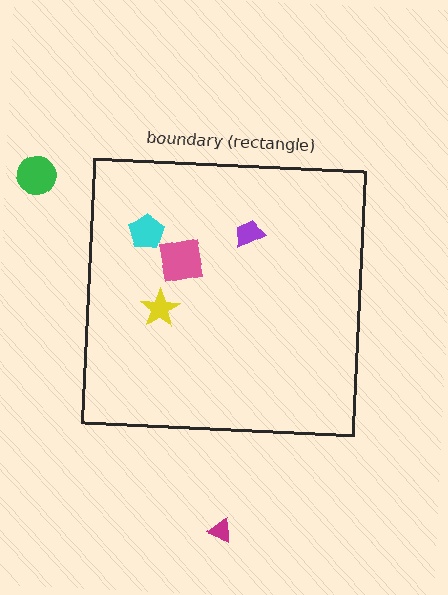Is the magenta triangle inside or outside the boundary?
Outside.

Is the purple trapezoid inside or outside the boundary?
Inside.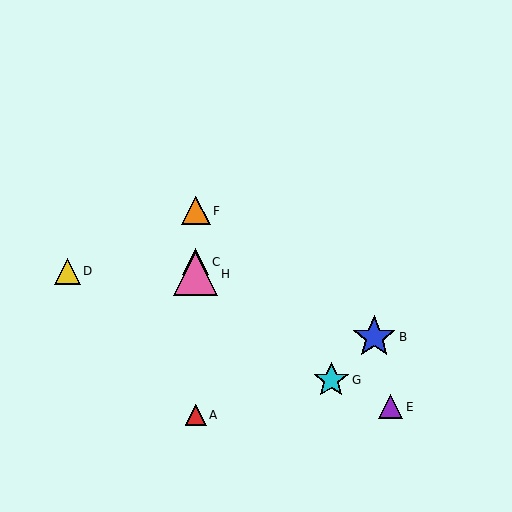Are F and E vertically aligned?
No, F is at x≈196 and E is at x≈390.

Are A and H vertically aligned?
Yes, both are at x≈196.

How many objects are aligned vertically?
4 objects (A, C, F, H) are aligned vertically.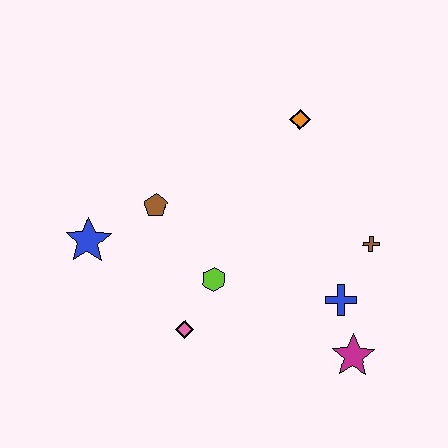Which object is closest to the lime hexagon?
The pink diamond is closest to the lime hexagon.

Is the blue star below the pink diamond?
No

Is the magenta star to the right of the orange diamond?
Yes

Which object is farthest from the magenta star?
The blue star is farthest from the magenta star.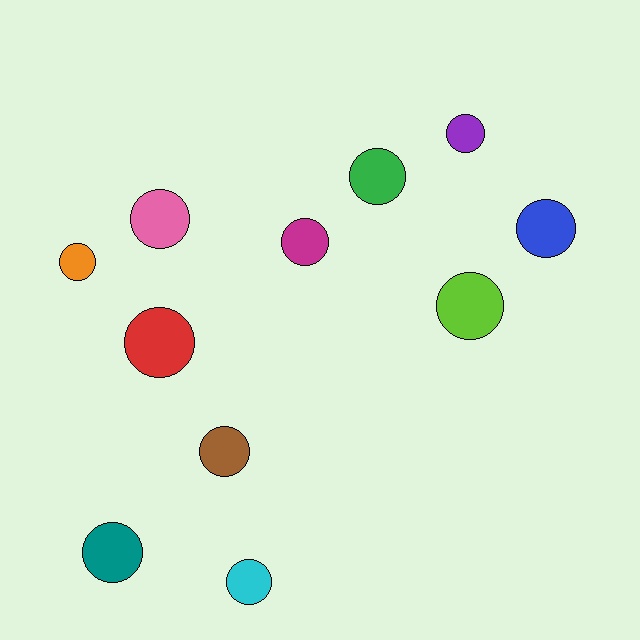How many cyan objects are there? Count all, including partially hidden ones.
There is 1 cyan object.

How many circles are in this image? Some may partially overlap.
There are 11 circles.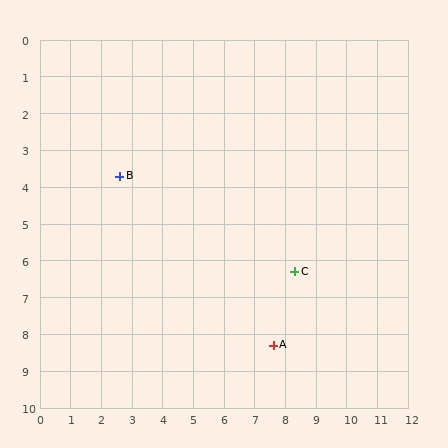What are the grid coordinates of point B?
Point B is at approximately (2.6, 3.7).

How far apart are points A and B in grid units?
Points A and B are about 6.8 grid units apart.